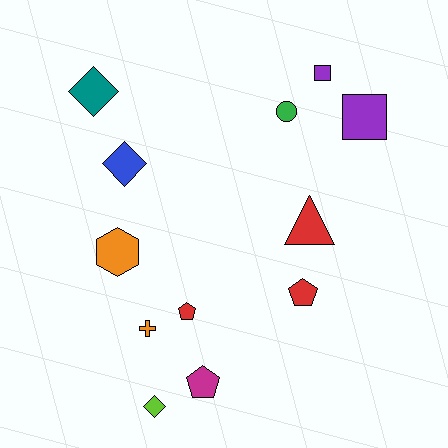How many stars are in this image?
There are no stars.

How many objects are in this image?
There are 12 objects.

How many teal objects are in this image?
There is 1 teal object.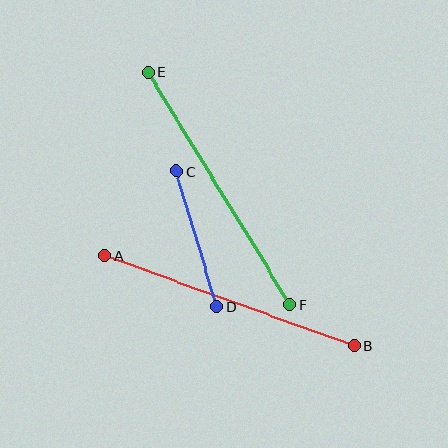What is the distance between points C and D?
The distance is approximately 141 pixels.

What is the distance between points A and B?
The distance is approximately 266 pixels.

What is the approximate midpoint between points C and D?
The midpoint is at approximately (197, 239) pixels.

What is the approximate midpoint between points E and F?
The midpoint is at approximately (219, 188) pixels.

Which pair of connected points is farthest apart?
Points E and F are farthest apart.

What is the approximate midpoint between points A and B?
The midpoint is at approximately (229, 301) pixels.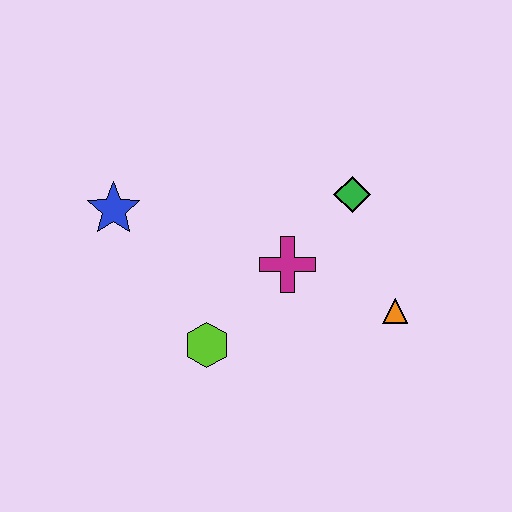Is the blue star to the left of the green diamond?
Yes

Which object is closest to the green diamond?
The magenta cross is closest to the green diamond.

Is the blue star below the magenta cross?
No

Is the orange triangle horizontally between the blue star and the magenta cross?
No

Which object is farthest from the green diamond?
The blue star is farthest from the green diamond.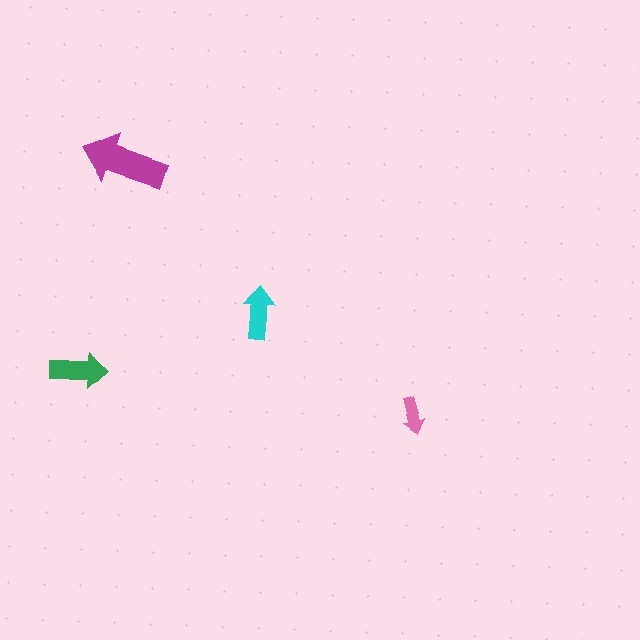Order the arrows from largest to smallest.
the magenta one, the green one, the cyan one, the pink one.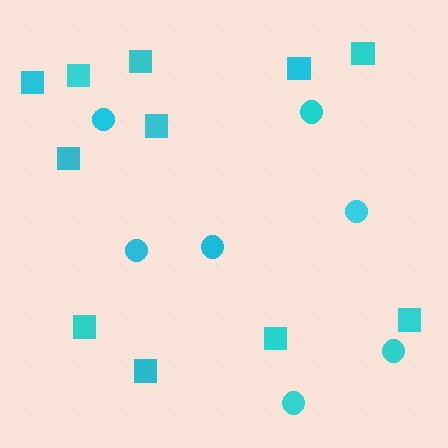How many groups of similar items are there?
There are 2 groups: one group of squares (11) and one group of circles (7).